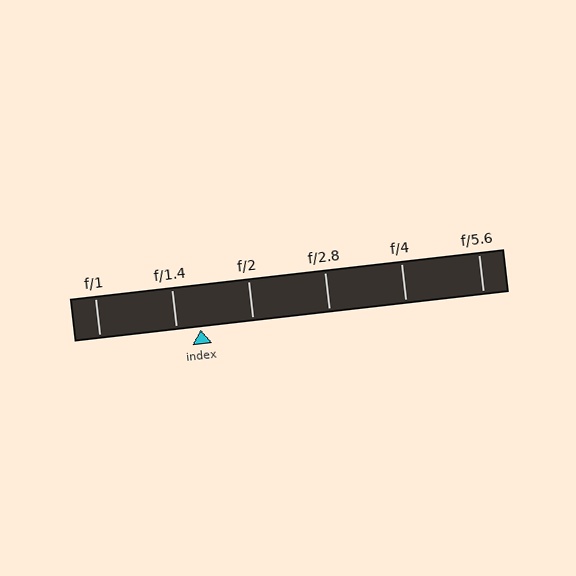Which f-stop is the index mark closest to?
The index mark is closest to f/1.4.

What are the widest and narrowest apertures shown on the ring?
The widest aperture shown is f/1 and the narrowest is f/5.6.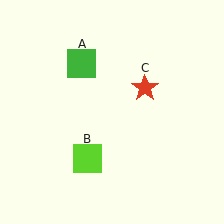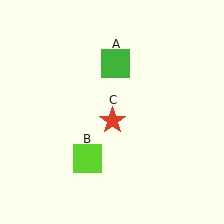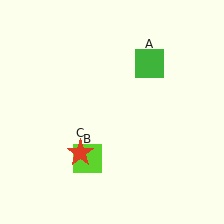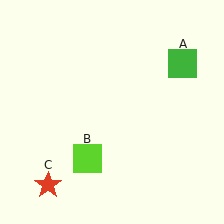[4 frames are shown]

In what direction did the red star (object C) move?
The red star (object C) moved down and to the left.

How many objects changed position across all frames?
2 objects changed position: green square (object A), red star (object C).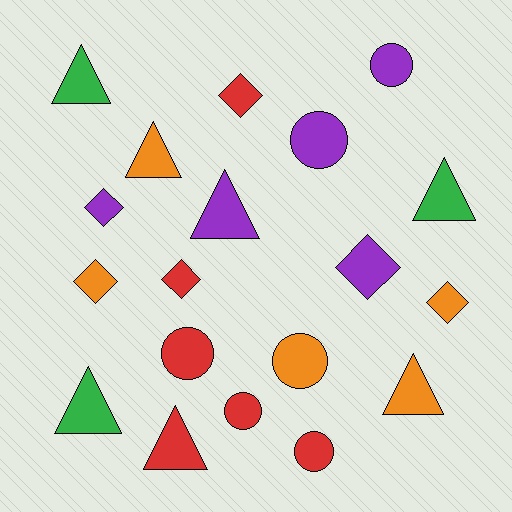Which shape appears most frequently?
Triangle, with 7 objects.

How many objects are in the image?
There are 19 objects.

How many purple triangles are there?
There is 1 purple triangle.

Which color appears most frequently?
Red, with 6 objects.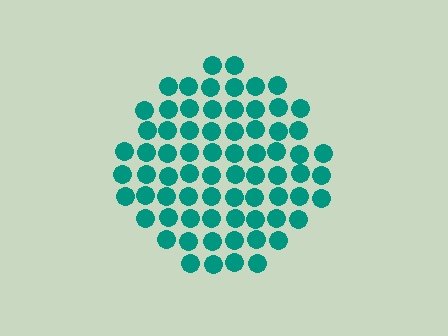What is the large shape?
The large shape is a circle.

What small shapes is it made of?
It is made of small circles.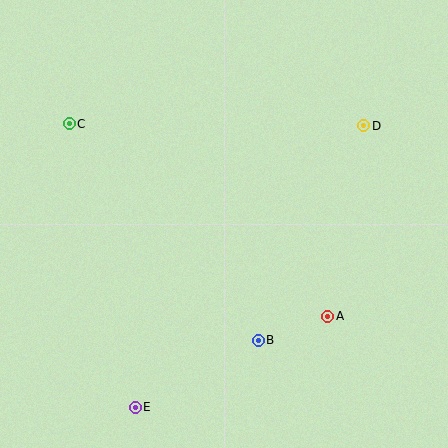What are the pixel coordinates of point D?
Point D is at (364, 126).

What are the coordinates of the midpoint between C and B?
The midpoint between C and B is at (164, 232).